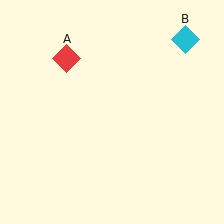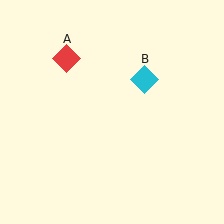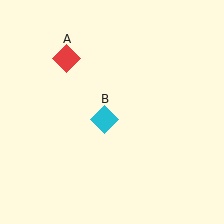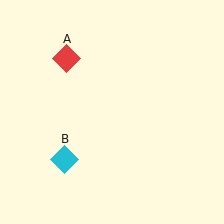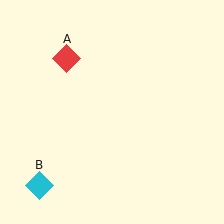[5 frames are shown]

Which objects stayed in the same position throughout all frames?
Red diamond (object A) remained stationary.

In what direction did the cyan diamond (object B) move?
The cyan diamond (object B) moved down and to the left.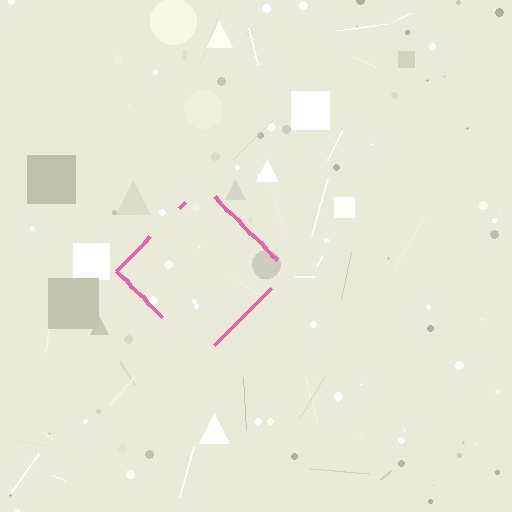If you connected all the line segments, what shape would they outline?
They would outline a diamond.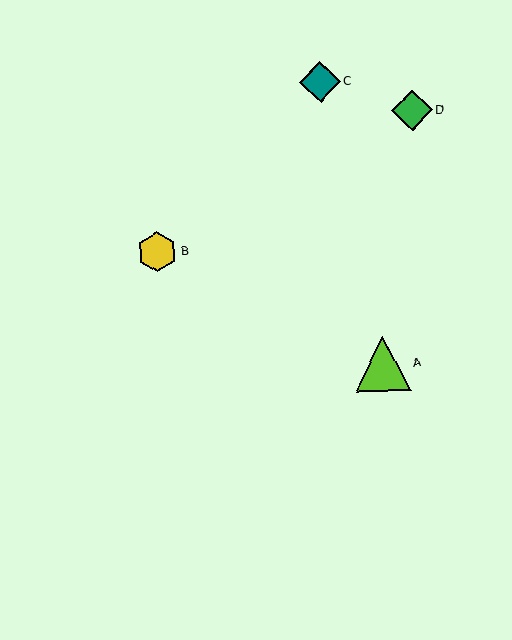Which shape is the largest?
The lime triangle (labeled A) is the largest.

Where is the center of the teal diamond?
The center of the teal diamond is at (320, 82).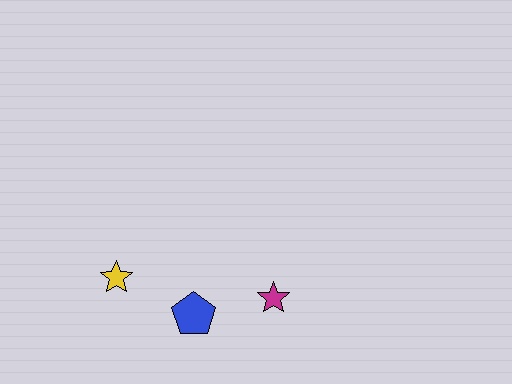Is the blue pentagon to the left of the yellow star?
No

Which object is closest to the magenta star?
The blue pentagon is closest to the magenta star.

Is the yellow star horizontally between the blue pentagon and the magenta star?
No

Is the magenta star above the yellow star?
No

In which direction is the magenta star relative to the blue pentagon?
The magenta star is to the right of the blue pentagon.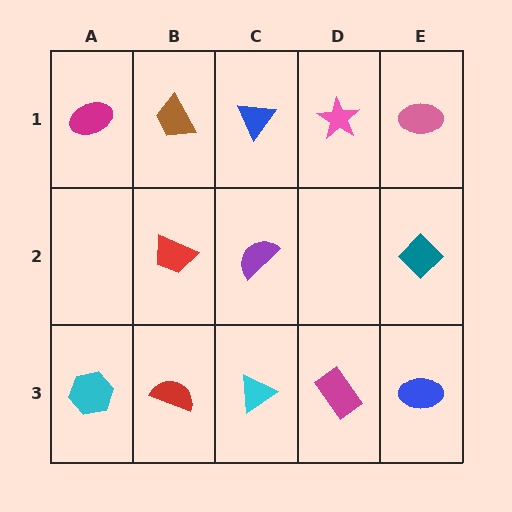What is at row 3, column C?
A cyan triangle.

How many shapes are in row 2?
3 shapes.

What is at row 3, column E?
A blue ellipse.